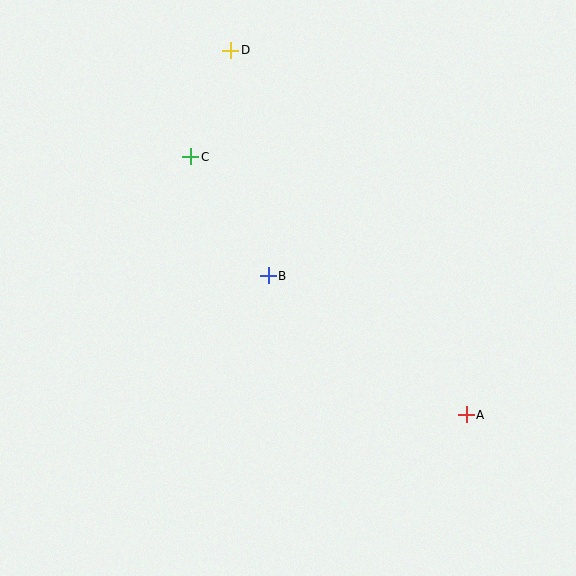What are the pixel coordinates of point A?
Point A is at (466, 415).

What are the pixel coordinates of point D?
Point D is at (231, 50).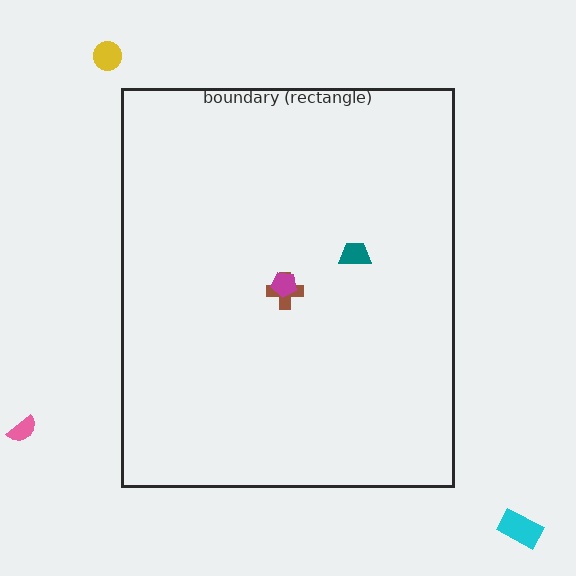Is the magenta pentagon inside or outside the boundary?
Inside.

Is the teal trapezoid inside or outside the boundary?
Inside.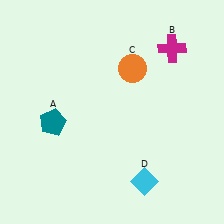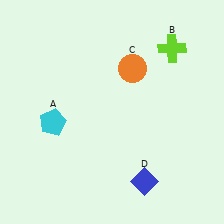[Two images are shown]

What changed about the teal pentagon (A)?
In Image 1, A is teal. In Image 2, it changed to cyan.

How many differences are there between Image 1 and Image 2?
There are 3 differences between the two images.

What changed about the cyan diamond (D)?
In Image 1, D is cyan. In Image 2, it changed to blue.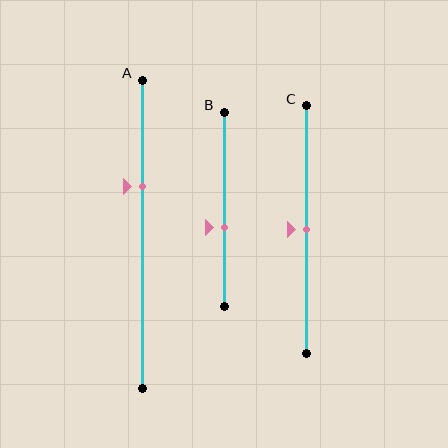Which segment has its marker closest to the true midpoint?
Segment C has its marker closest to the true midpoint.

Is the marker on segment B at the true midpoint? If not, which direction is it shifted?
No, the marker on segment B is shifted downward by about 9% of the segment length.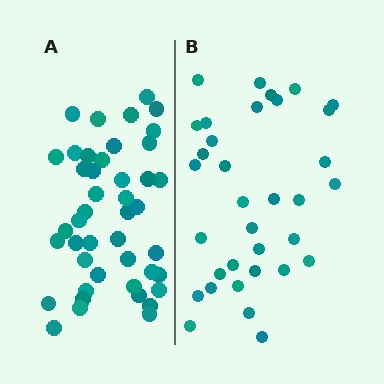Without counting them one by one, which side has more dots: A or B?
Region A (the left region) has more dots.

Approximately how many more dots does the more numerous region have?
Region A has roughly 10 or so more dots than region B.